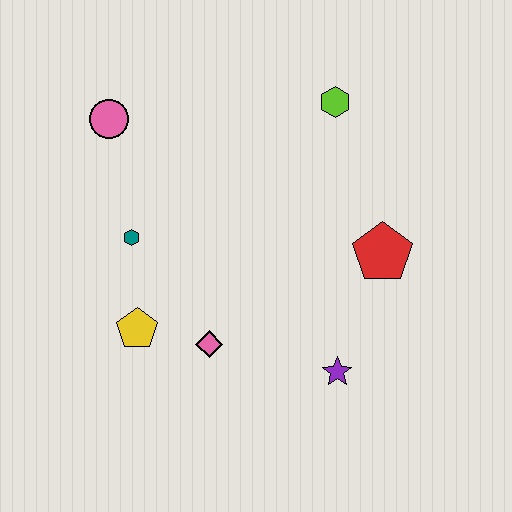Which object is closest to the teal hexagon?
The yellow pentagon is closest to the teal hexagon.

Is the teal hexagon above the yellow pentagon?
Yes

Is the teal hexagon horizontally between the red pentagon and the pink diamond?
No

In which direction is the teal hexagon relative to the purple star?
The teal hexagon is to the left of the purple star.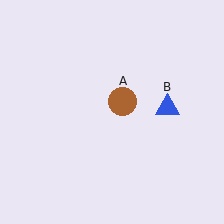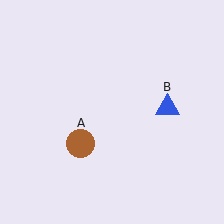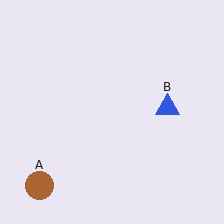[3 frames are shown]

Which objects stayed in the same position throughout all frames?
Blue triangle (object B) remained stationary.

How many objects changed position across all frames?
1 object changed position: brown circle (object A).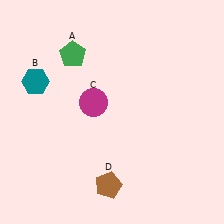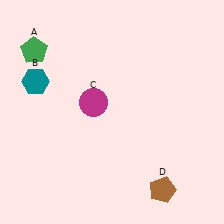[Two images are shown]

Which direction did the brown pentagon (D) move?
The brown pentagon (D) moved right.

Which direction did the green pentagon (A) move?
The green pentagon (A) moved left.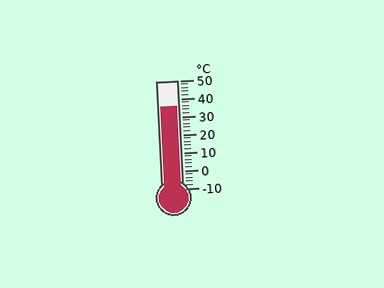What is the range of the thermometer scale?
The thermometer scale ranges from -10°C to 50°C.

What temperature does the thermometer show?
The thermometer shows approximately 36°C.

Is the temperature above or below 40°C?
The temperature is below 40°C.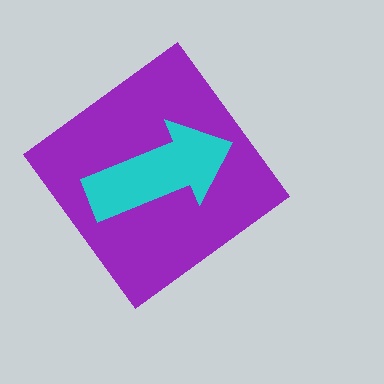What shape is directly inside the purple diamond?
The cyan arrow.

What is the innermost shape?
The cyan arrow.